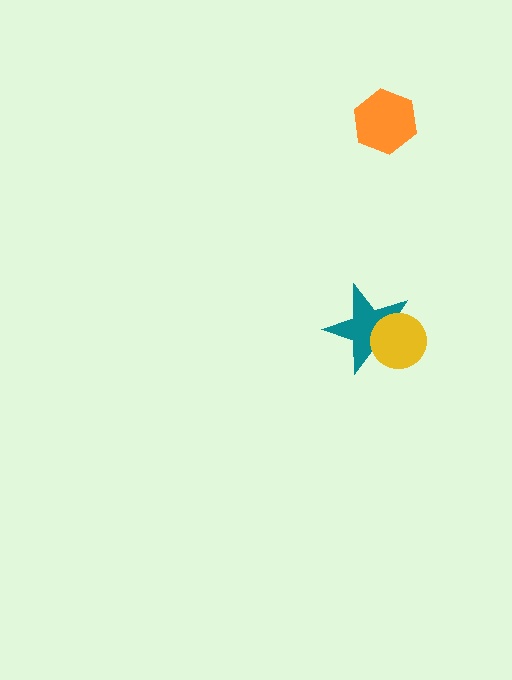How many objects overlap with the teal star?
1 object overlaps with the teal star.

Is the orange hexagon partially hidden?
No, no other shape covers it.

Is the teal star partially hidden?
Yes, it is partially covered by another shape.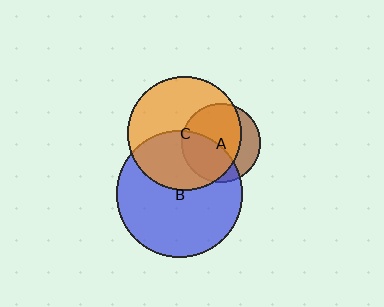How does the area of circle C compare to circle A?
Approximately 2.1 times.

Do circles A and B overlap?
Yes.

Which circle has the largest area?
Circle B (blue).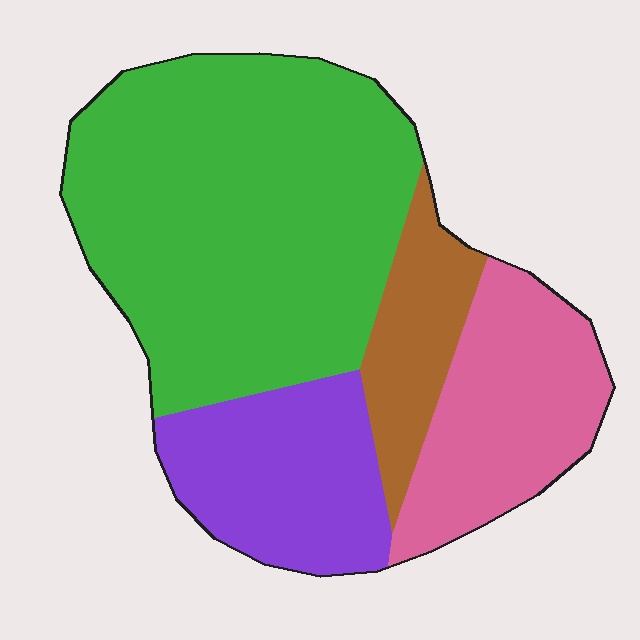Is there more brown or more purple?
Purple.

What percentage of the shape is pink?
Pink covers about 20% of the shape.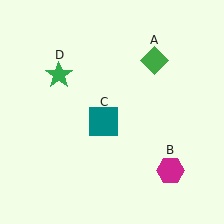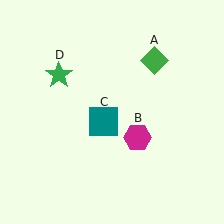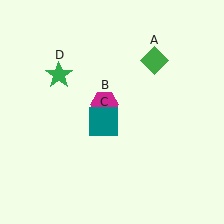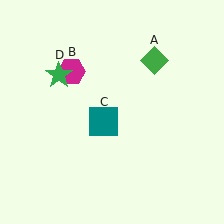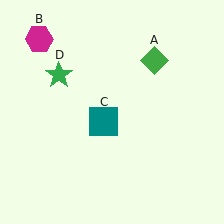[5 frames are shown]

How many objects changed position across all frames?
1 object changed position: magenta hexagon (object B).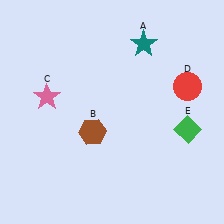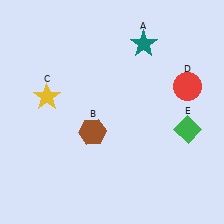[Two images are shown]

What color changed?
The star (C) changed from pink in Image 1 to yellow in Image 2.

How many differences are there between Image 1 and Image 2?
There is 1 difference between the two images.